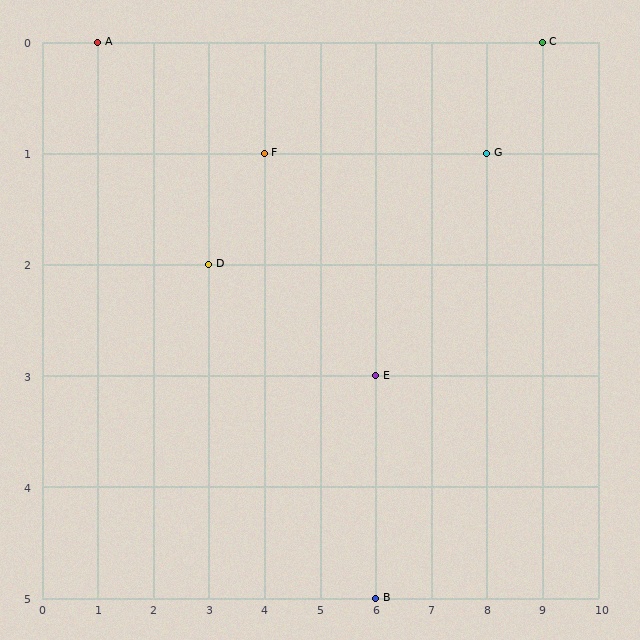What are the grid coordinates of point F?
Point F is at grid coordinates (4, 1).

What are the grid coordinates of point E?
Point E is at grid coordinates (6, 3).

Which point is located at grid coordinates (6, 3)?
Point E is at (6, 3).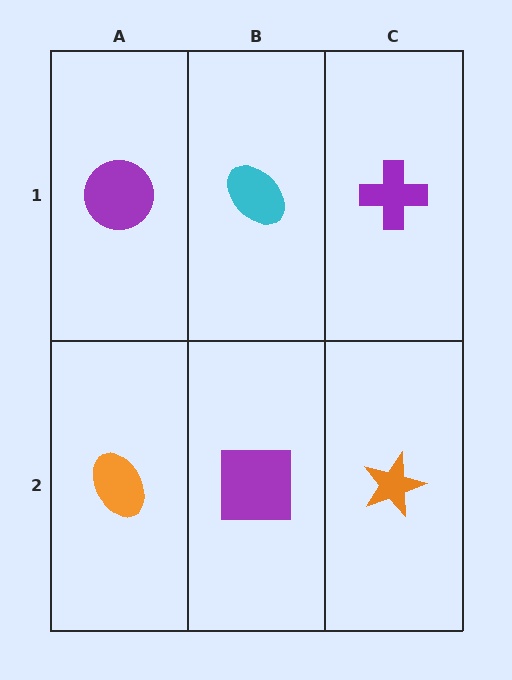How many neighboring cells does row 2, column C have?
2.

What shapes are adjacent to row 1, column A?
An orange ellipse (row 2, column A), a cyan ellipse (row 1, column B).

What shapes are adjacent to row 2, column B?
A cyan ellipse (row 1, column B), an orange ellipse (row 2, column A), an orange star (row 2, column C).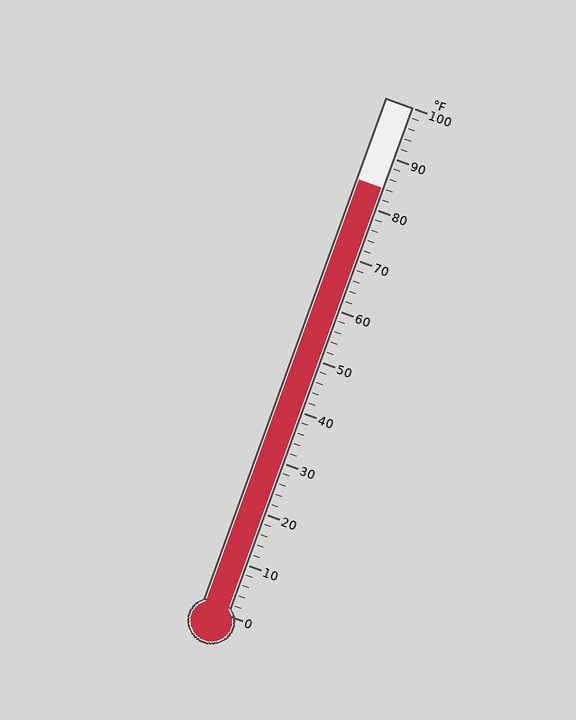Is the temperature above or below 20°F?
The temperature is above 20°F.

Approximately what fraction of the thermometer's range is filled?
The thermometer is filled to approximately 85% of its range.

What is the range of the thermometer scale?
The thermometer scale ranges from 0°F to 100°F.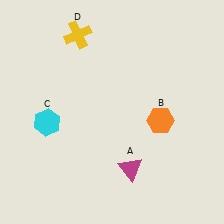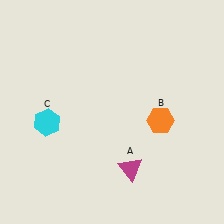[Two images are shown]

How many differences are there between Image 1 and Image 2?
There is 1 difference between the two images.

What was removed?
The yellow cross (D) was removed in Image 2.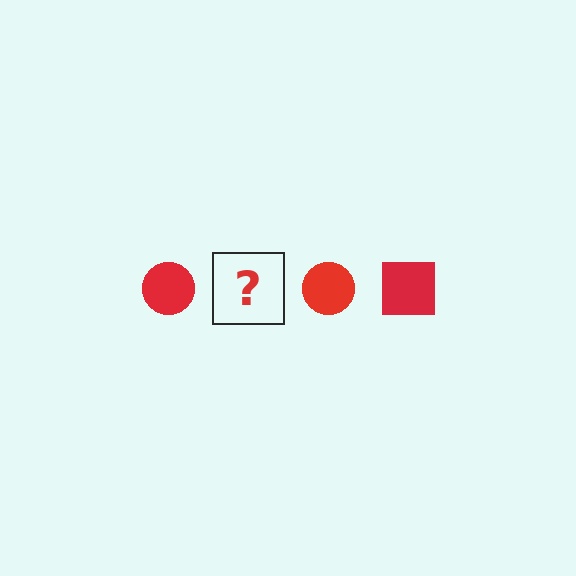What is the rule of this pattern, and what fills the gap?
The rule is that the pattern cycles through circle, square shapes in red. The gap should be filled with a red square.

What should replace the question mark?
The question mark should be replaced with a red square.